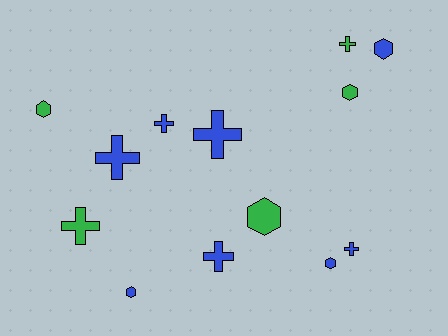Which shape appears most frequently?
Cross, with 7 objects.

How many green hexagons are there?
There are 3 green hexagons.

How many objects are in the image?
There are 13 objects.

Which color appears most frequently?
Blue, with 8 objects.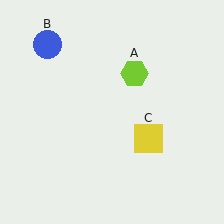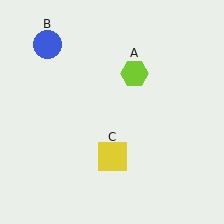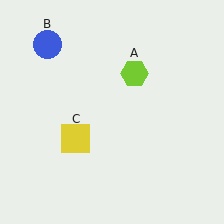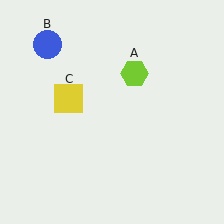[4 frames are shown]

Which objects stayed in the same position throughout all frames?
Lime hexagon (object A) and blue circle (object B) remained stationary.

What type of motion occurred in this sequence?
The yellow square (object C) rotated clockwise around the center of the scene.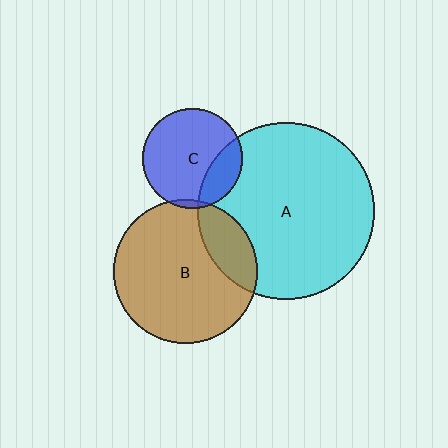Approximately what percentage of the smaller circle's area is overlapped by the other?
Approximately 5%.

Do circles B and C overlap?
Yes.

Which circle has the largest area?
Circle A (cyan).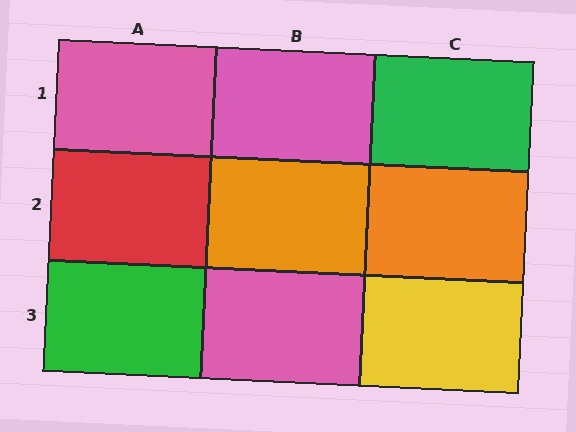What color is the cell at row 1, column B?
Pink.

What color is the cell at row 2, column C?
Orange.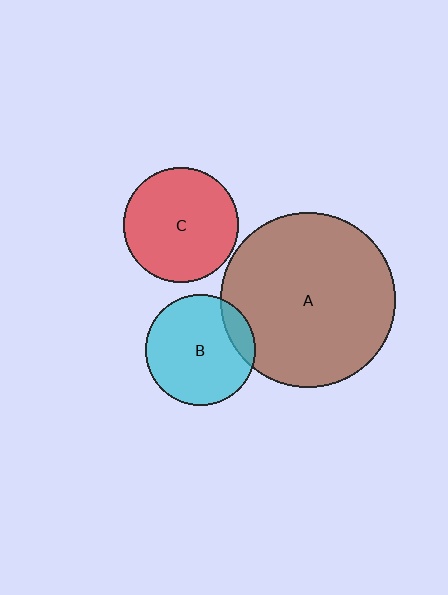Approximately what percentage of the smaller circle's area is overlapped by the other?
Approximately 15%.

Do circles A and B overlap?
Yes.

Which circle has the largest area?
Circle A (brown).